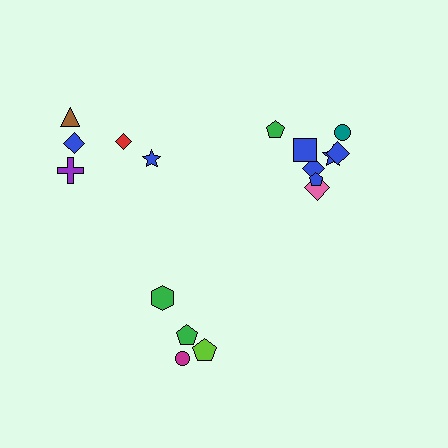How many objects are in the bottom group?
There are 4 objects.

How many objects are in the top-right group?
There are 8 objects.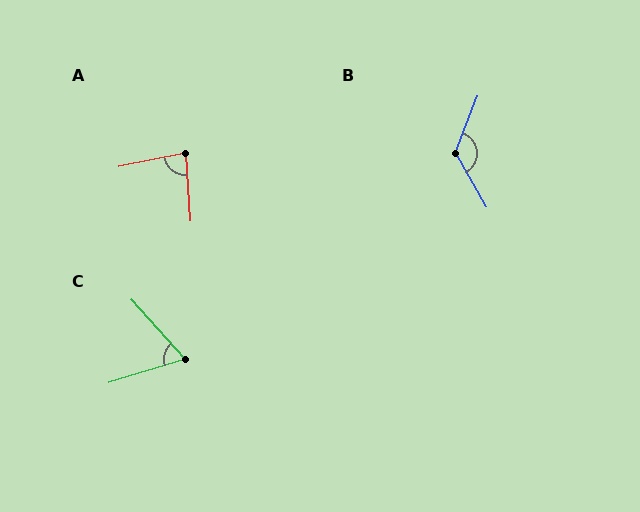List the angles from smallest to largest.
C (65°), A (83°), B (129°).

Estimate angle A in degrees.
Approximately 83 degrees.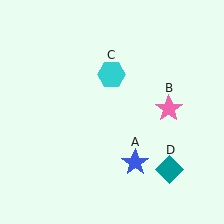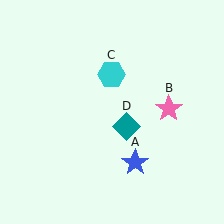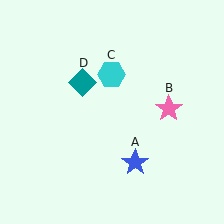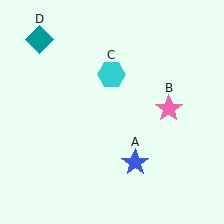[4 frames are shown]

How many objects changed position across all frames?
1 object changed position: teal diamond (object D).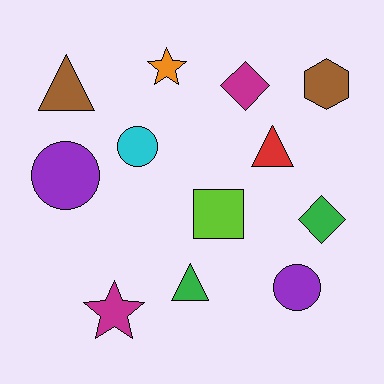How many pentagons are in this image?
There are no pentagons.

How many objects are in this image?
There are 12 objects.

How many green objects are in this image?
There are 2 green objects.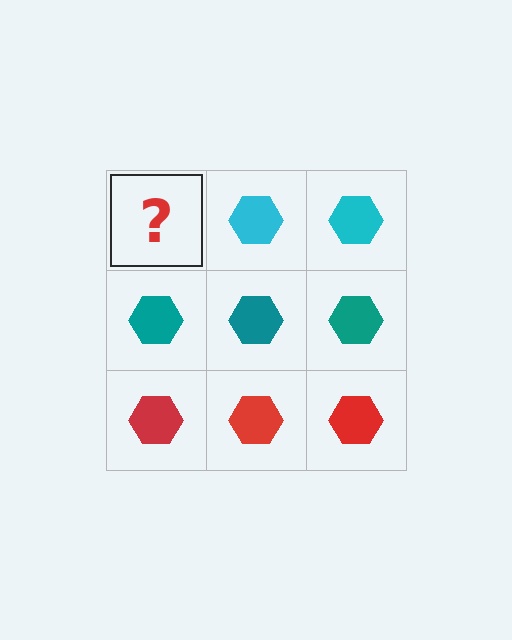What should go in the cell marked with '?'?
The missing cell should contain a cyan hexagon.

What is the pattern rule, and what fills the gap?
The rule is that each row has a consistent color. The gap should be filled with a cyan hexagon.